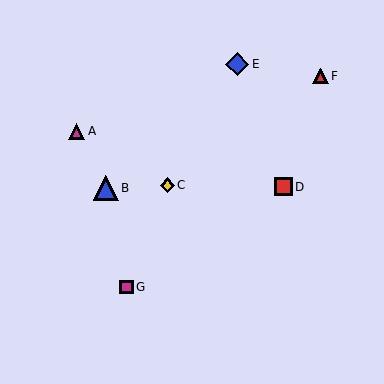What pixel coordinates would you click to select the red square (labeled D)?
Click at (283, 187) to select the red square D.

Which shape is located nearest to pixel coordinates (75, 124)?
The magenta triangle (labeled A) at (77, 131) is nearest to that location.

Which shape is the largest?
The blue triangle (labeled B) is the largest.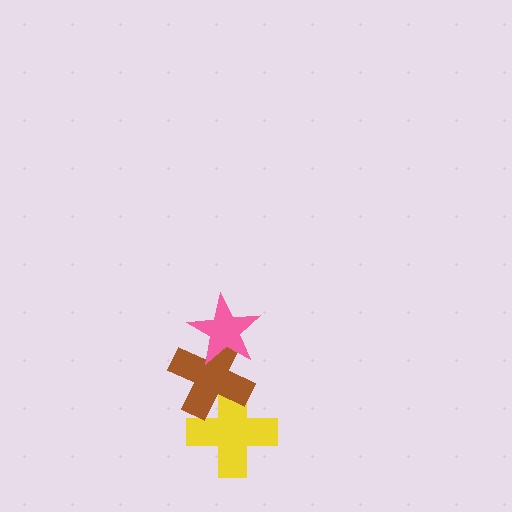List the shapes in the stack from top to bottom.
From top to bottom: the pink star, the brown cross, the yellow cross.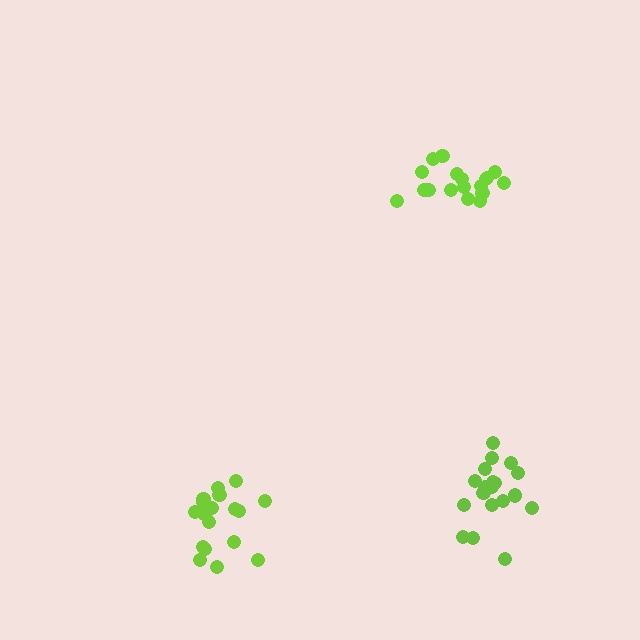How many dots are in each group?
Group 1: 18 dots, Group 2: 19 dots, Group 3: 18 dots (55 total).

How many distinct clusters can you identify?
There are 3 distinct clusters.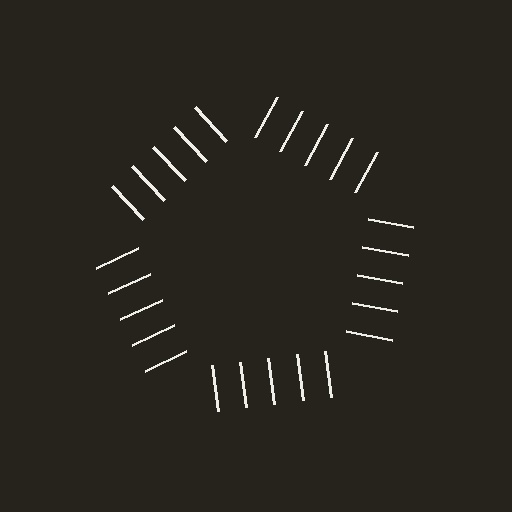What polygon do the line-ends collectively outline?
An illusory pentagon — the line segments terminate on its edges but no continuous stroke is drawn.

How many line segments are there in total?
25 — 5 along each of the 5 edges.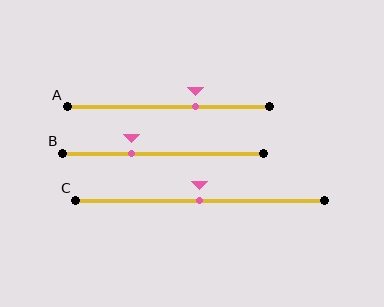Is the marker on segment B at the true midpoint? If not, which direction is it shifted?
No, the marker on segment B is shifted to the left by about 16% of the segment length.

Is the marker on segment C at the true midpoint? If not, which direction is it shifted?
Yes, the marker on segment C is at the true midpoint.